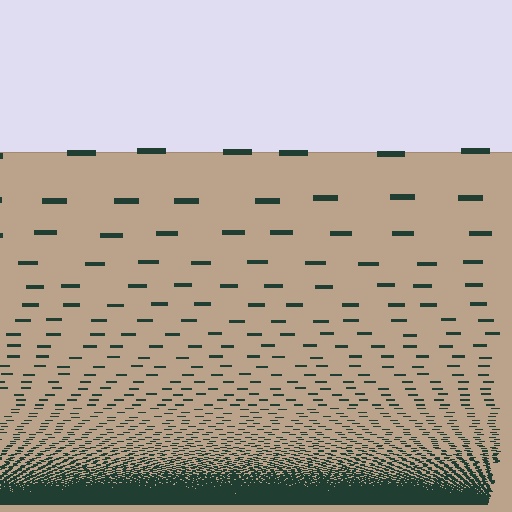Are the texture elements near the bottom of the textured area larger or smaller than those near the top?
Smaller. The gradient is inverted — elements near the bottom are smaller and denser.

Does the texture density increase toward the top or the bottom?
Density increases toward the bottom.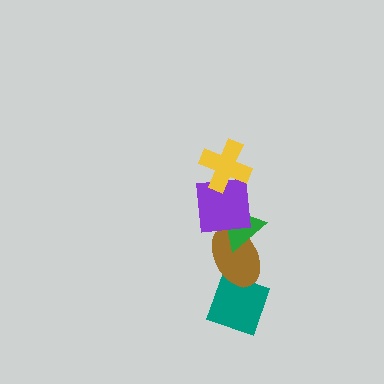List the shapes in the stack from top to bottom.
From top to bottom: the yellow cross, the purple square, the green triangle, the brown ellipse, the teal diamond.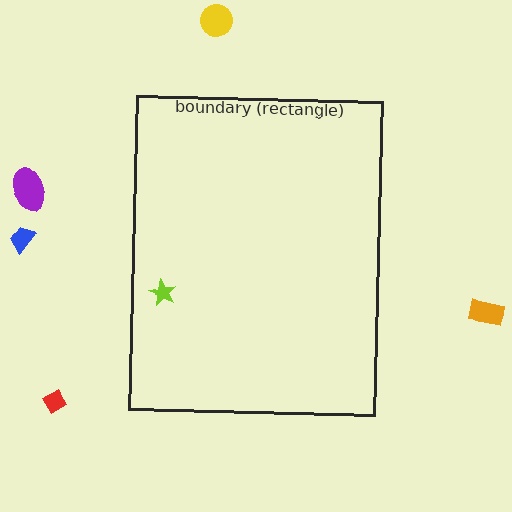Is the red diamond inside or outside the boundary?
Outside.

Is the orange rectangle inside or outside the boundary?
Outside.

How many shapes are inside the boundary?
1 inside, 5 outside.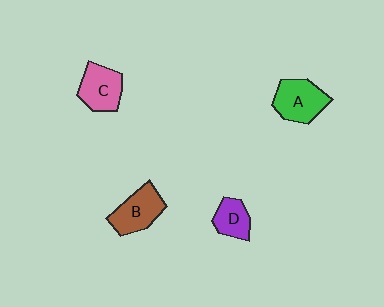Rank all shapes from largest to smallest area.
From largest to smallest: A (green), B (brown), C (pink), D (purple).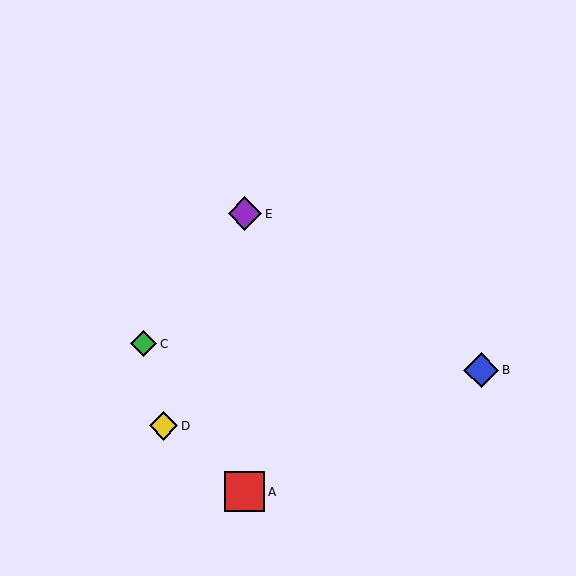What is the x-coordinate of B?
Object B is at x≈481.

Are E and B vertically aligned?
No, E is at x≈245 and B is at x≈481.